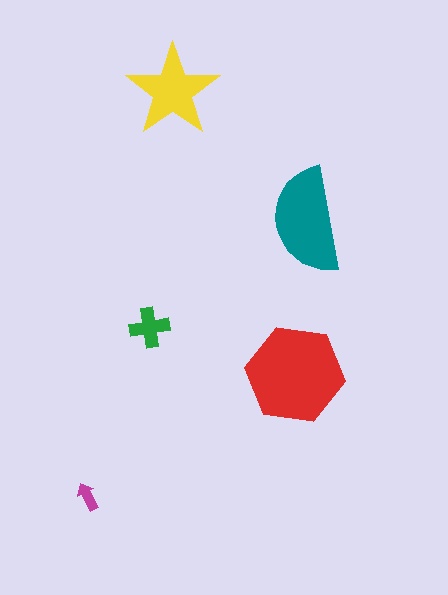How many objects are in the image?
There are 5 objects in the image.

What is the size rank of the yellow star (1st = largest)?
3rd.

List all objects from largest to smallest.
The red hexagon, the teal semicircle, the yellow star, the green cross, the magenta arrow.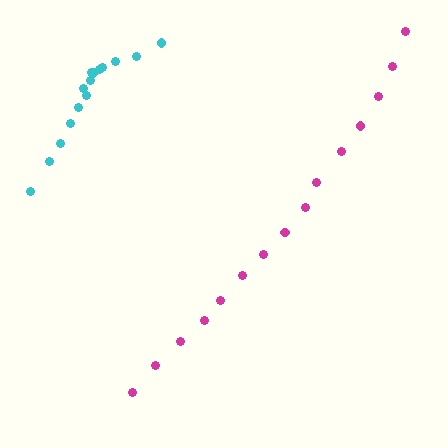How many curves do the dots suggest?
There are 2 distinct paths.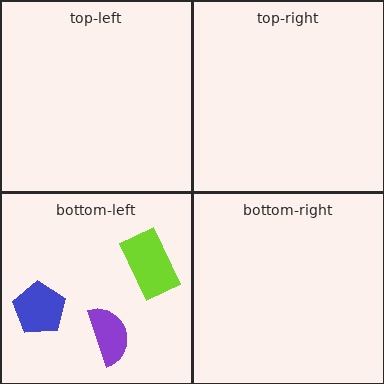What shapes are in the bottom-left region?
The purple semicircle, the blue pentagon, the lime rectangle.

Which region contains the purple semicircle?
The bottom-left region.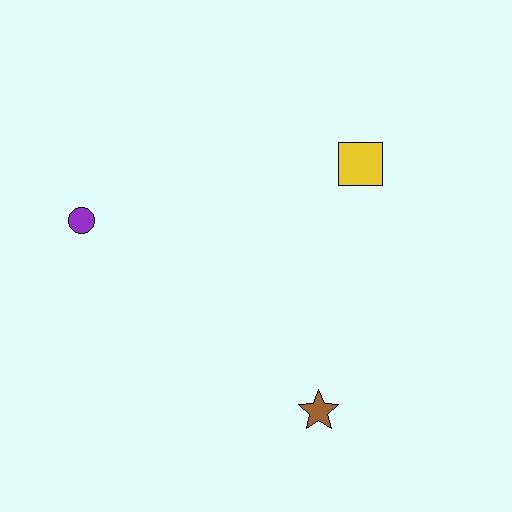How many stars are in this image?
There is 1 star.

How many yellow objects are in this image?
There is 1 yellow object.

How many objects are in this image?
There are 3 objects.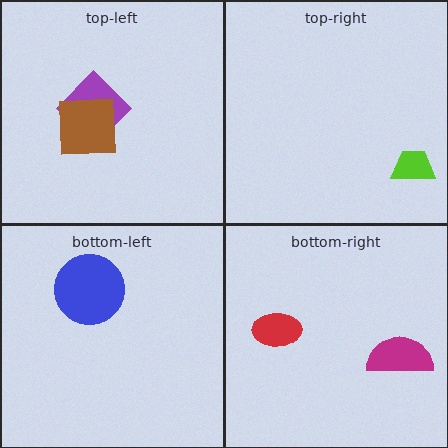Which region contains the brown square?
The top-left region.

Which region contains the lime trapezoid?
The top-right region.